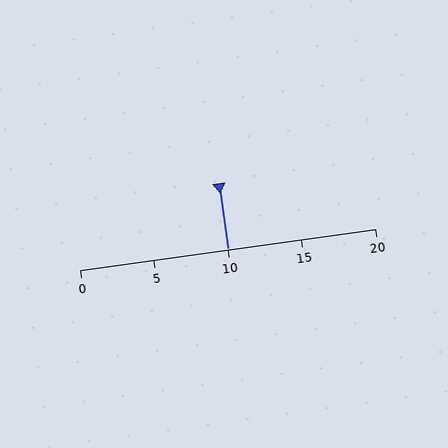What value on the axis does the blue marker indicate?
The marker indicates approximately 10.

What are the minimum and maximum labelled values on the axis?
The axis runs from 0 to 20.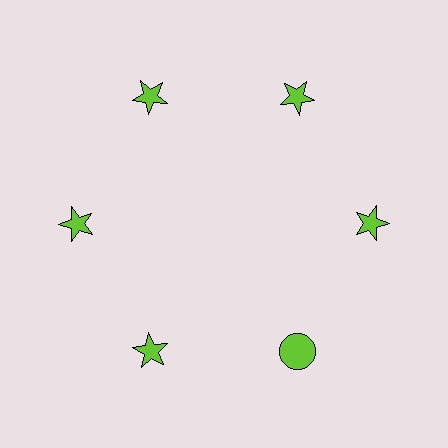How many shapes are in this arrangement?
There are 6 shapes arranged in a ring pattern.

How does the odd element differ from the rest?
It has a different shape: circle instead of star.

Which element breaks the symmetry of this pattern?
The lime circle at roughly the 5 o'clock position breaks the symmetry. All other shapes are lime stars.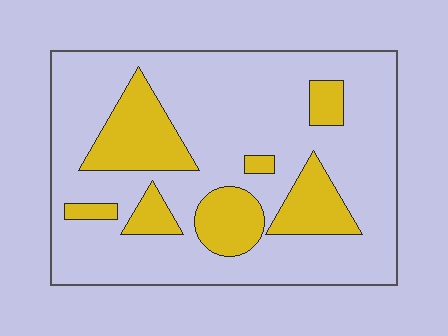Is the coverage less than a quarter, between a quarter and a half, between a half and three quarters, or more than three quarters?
Less than a quarter.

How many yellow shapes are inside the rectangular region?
7.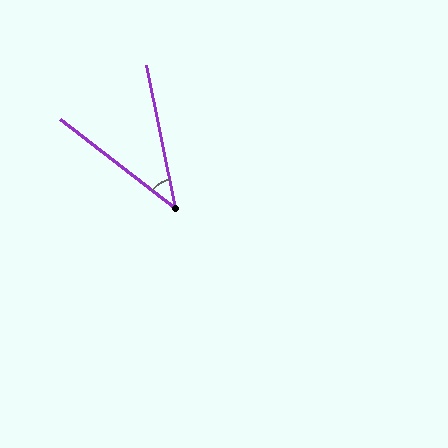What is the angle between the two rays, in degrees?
Approximately 41 degrees.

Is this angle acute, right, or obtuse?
It is acute.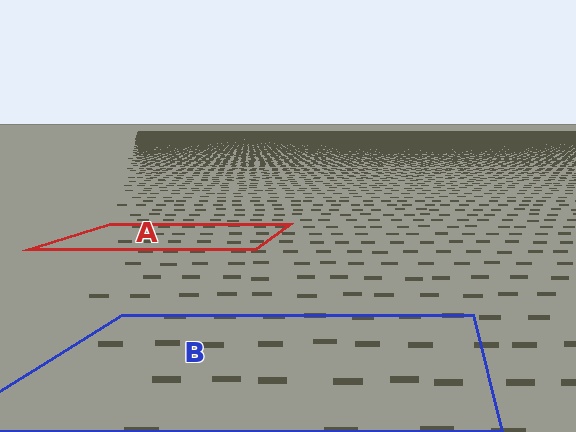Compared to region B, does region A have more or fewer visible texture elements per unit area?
Region A has more texture elements per unit area — they are packed more densely because it is farther away.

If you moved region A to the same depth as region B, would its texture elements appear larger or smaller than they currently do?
They would appear larger. At a closer depth, the same texture elements are projected at a bigger on-screen size.